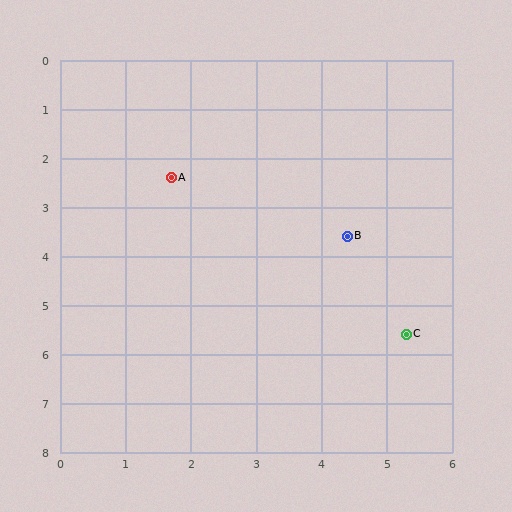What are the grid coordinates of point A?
Point A is at approximately (1.7, 2.4).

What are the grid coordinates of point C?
Point C is at approximately (5.3, 5.6).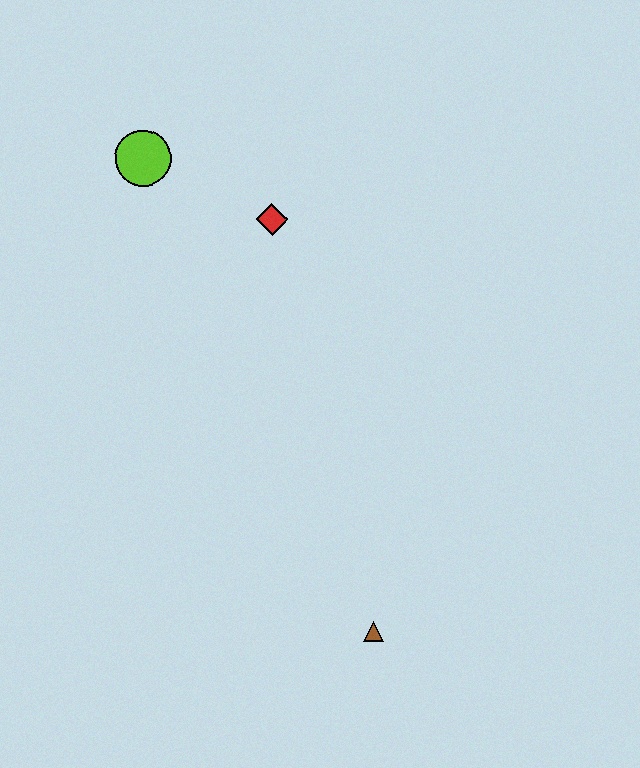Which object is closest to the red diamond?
The lime circle is closest to the red diamond.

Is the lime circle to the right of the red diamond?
No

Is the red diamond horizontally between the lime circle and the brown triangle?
Yes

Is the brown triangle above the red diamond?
No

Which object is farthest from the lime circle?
The brown triangle is farthest from the lime circle.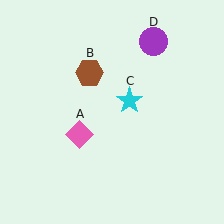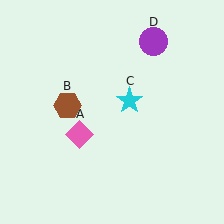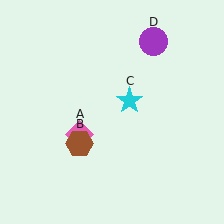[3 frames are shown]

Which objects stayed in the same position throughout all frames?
Pink diamond (object A) and cyan star (object C) and purple circle (object D) remained stationary.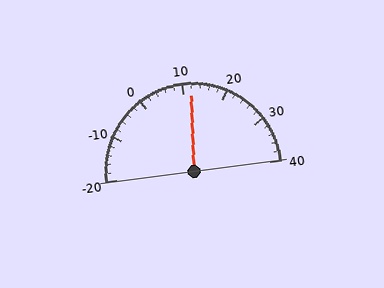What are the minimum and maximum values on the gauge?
The gauge ranges from -20 to 40.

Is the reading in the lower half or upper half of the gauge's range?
The reading is in the upper half of the range (-20 to 40).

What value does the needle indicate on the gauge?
The needle indicates approximately 12.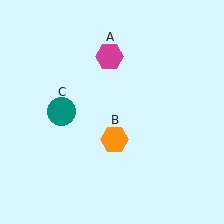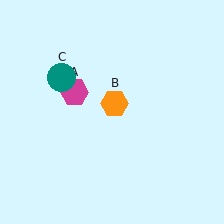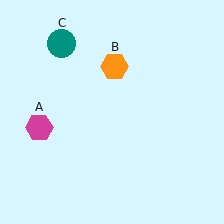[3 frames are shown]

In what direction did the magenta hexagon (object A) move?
The magenta hexagon (object A) moved down and to the left.